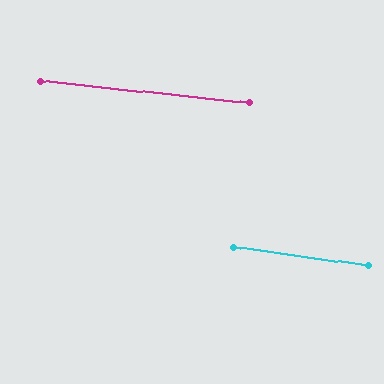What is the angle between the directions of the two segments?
Approximately 2 degrees.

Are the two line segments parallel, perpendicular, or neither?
Parallel — their directions differ by only 2.0°.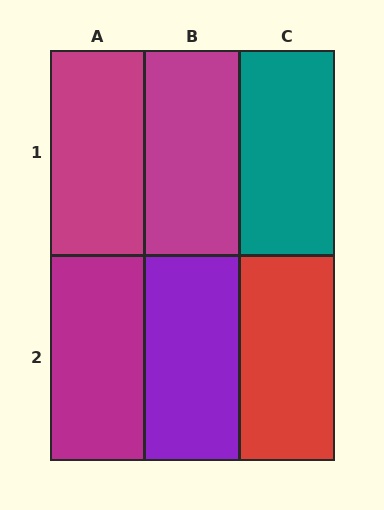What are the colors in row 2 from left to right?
Magenta, purple, red.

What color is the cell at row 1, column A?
Magenta.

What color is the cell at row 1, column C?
Teal.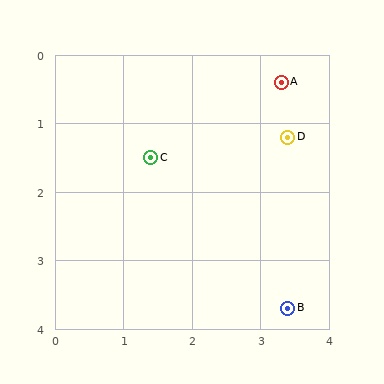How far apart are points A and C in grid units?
Points A and C are about 2.2 grid units apart.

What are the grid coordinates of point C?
Point C is at approximately (1.4, 1.5).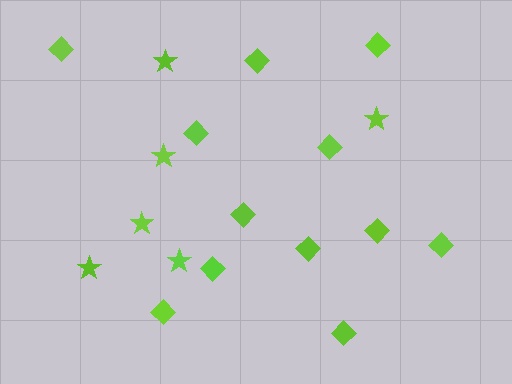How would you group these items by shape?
There are 2 groups: one group of stars (6) and one group of diamonds (12).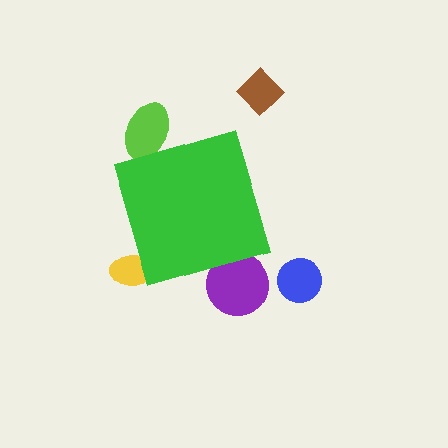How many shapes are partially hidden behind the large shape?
3 shapes are partially hidden.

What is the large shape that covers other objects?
A green diamond.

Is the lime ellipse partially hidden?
Yes, the lime ellipse is partially hidden behind the green diamond.